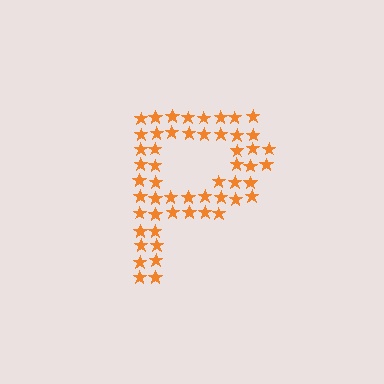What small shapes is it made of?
It is made of small stars.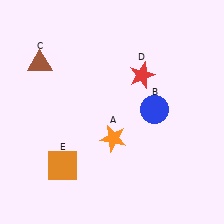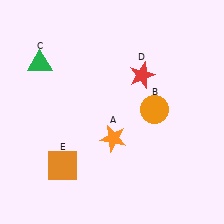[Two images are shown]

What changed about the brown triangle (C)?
In Image 1, C is brown. In Image 2, it changed to green.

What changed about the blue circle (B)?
In Image 1, B is blue. In Image 2, it changed to orange.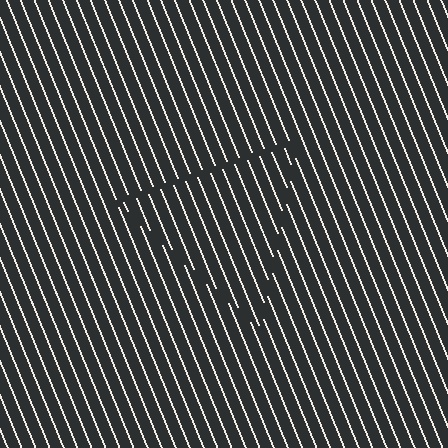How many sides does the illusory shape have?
3 sides — the line-ends trace a triangle.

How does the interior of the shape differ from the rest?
The interior of the shape contains the same grating, shifted by half a period — the contour is defined by the phase discontinuity where line-ends from the inner and outer gratings abut.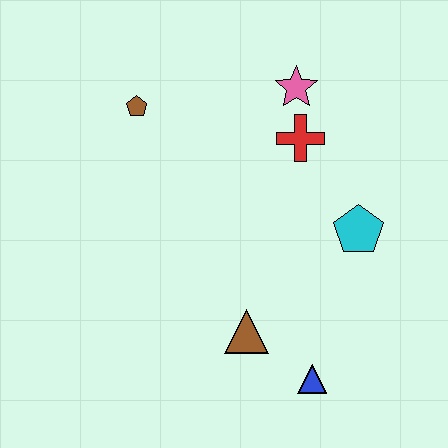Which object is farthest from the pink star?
The blue triangle is farthest from the pink star.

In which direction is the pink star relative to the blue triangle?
The pink star is above the blue triangle.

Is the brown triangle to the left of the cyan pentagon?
Yes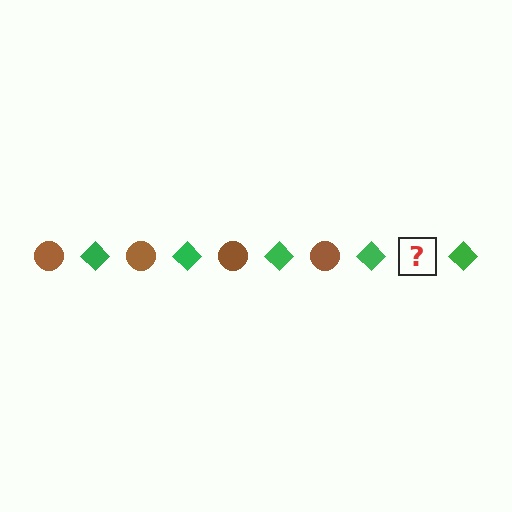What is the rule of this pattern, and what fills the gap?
The rule is that the pattern alternates between brown circle and green diamond. The gap should be filled with a brown circle.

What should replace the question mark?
The question mark should be replaced with a brown circle.